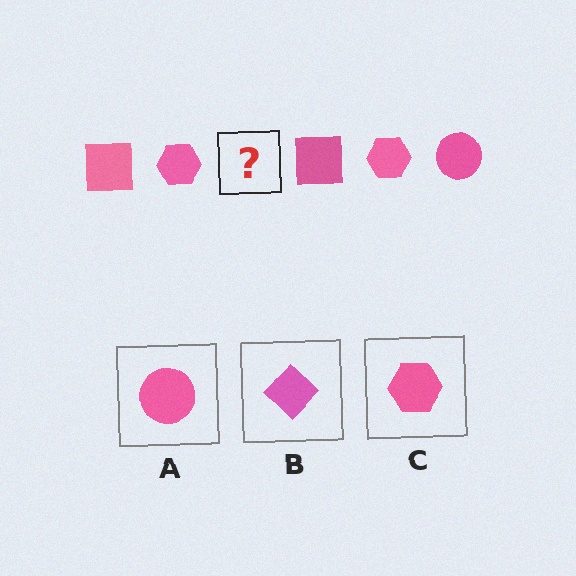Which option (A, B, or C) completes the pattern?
A.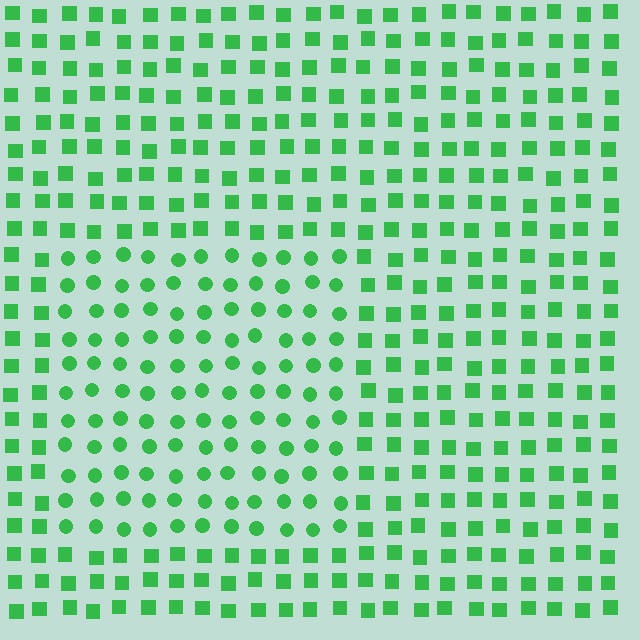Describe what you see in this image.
The image is filled with small green elements arranged in a uniform grid. A rectangle-shaped region contains circles, while the surrounding area contains squares. The boundary is defined purely by the change in element shape.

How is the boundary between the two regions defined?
The boundary is defined by a change in element shape: circles inside vs. squares outside. All elements share the same color and spacing.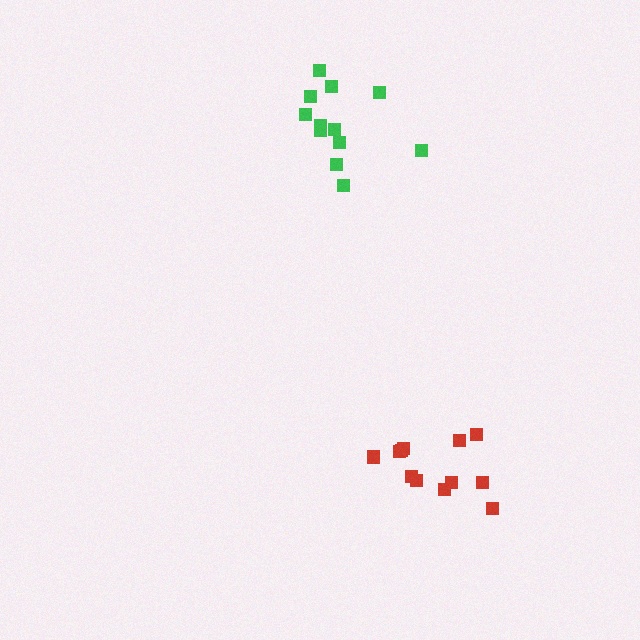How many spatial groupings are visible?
There are 2 spatial groupings.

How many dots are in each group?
Group 1: 12 dots, Group 2: 12 dots (24 total).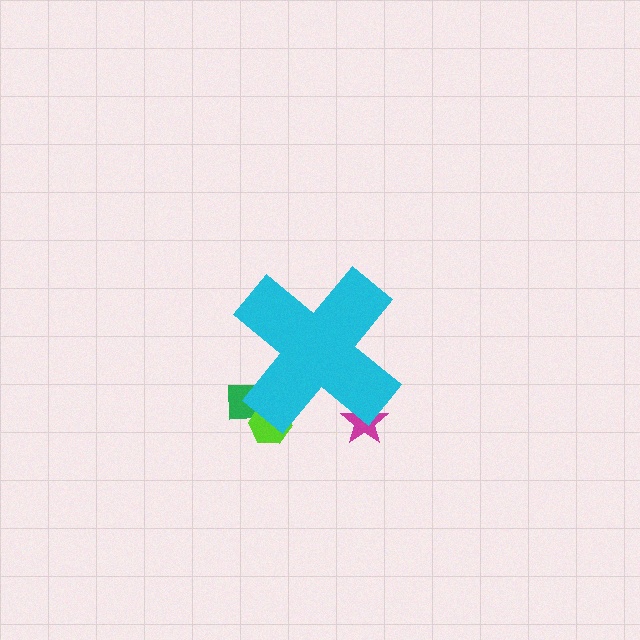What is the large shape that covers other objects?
A cyan cross.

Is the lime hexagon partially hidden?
Yes, the lime hexagon is partially hidden behind the cyan cross.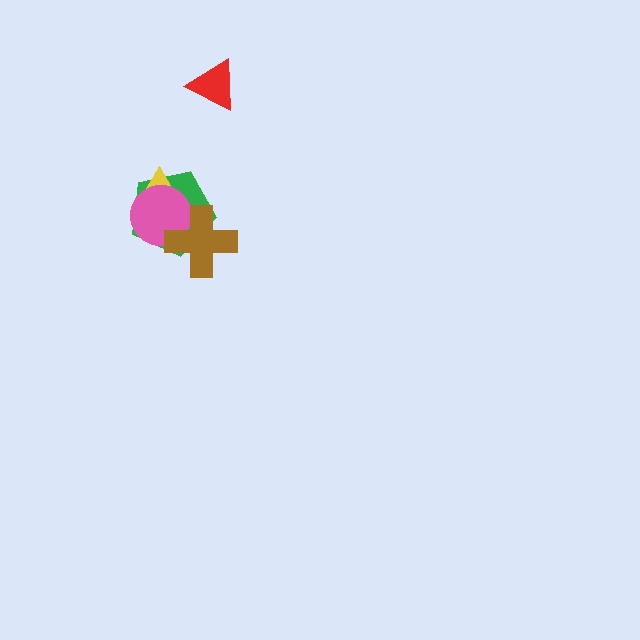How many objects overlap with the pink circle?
3 objects overlap with the pink circle.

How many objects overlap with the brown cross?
2 objects overlap with the brown cross.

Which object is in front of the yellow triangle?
The pink circle is in front of the yellow triangle.